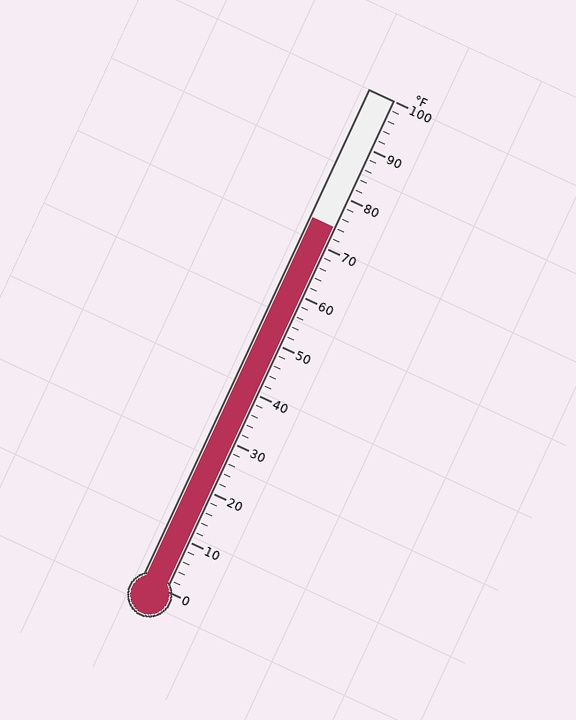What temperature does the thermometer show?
The thermometer shows approximately 74°F.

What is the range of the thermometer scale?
The thermometer scale ranges from 0°F to 100°F.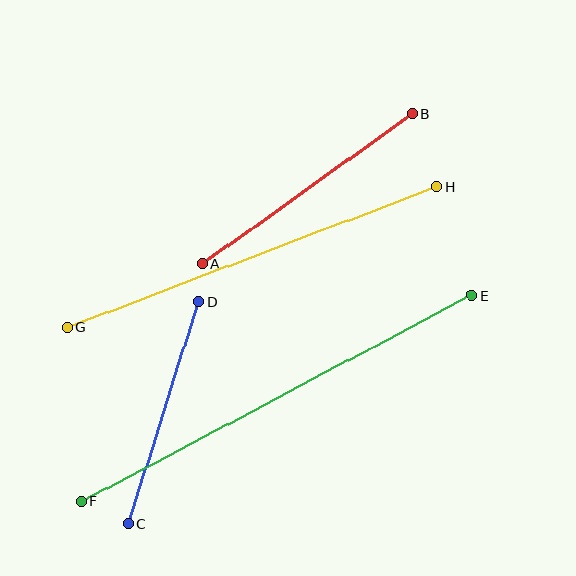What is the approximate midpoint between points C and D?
The midpoint is at approximately (163, 413) pixels.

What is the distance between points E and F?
The distance is approximately 442 pixels.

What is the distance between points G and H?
The distance is approximately 396 pixels.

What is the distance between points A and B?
The distance is approximately 258 pixels.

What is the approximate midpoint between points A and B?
The midpoint is at approximately (307, 189) pixels.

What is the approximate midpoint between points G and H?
The midpoint is at approximately (252, 257) pixels.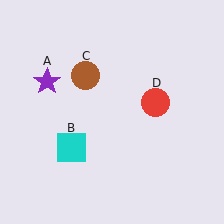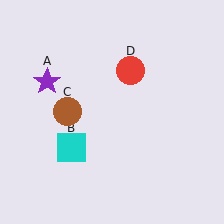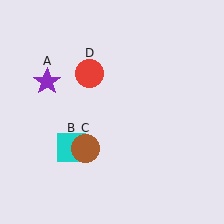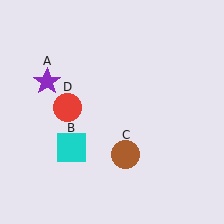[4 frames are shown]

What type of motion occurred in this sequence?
The brown circle (object C), red circle (object D) rotated counterclockwise around the center of the scene.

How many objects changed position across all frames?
2 objects changed position: brown circle (object C), red circle (object D).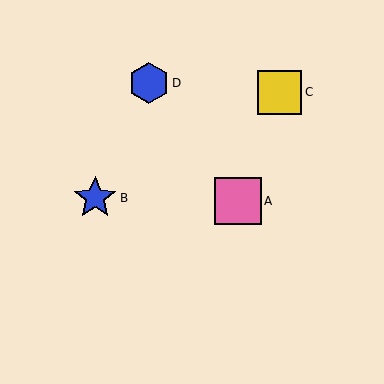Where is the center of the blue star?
The center of the blue star is at (95, 198).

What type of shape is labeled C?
Shape C is a yellow square.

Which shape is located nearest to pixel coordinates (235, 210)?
The pink square (labeled A) at (238, 201) is nearest to that location.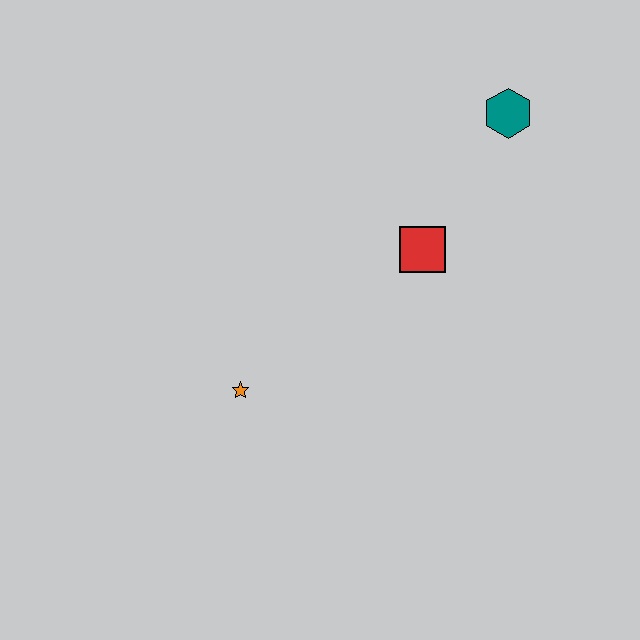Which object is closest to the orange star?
The red square is closest to the orange star.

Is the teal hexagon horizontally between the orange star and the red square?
No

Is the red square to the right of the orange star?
Yes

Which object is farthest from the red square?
The orange star is farthest from the red square.